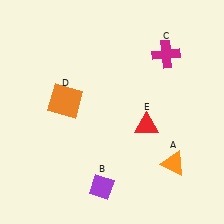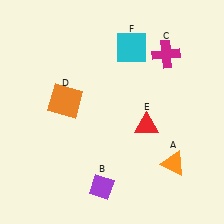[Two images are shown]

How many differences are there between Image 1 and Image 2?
There is 1 difference between the two images.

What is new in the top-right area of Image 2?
A cyan square (F) was added in the top-right area of Image 2.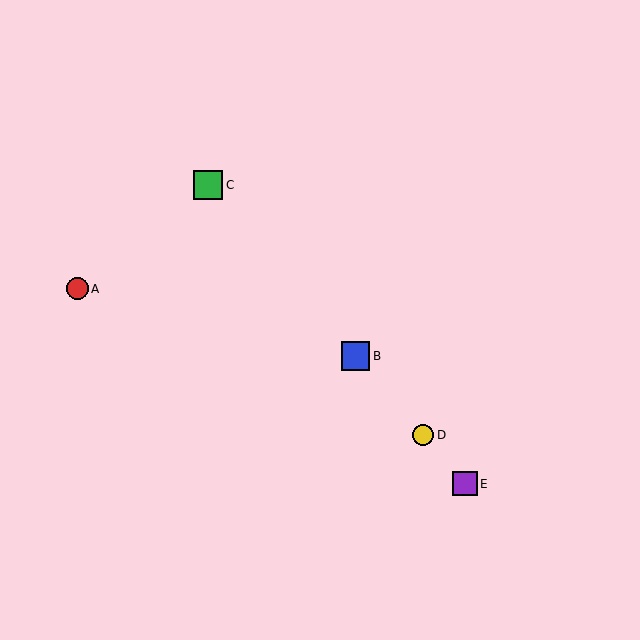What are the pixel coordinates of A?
Object A is at (77, 289).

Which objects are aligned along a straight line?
Objects B, C, D, E are aligned along a straight line.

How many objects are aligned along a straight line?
4 objects (B, C, D, E) are aligned along a straight line.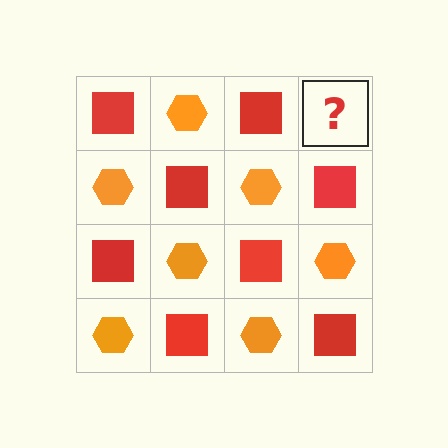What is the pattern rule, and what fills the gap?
The rule is that it alternates red square and orange hexagon in a checkerboard pattern. The gap should be filled with an orange hexagon.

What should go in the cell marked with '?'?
The missing cell should contain an orange hexagon.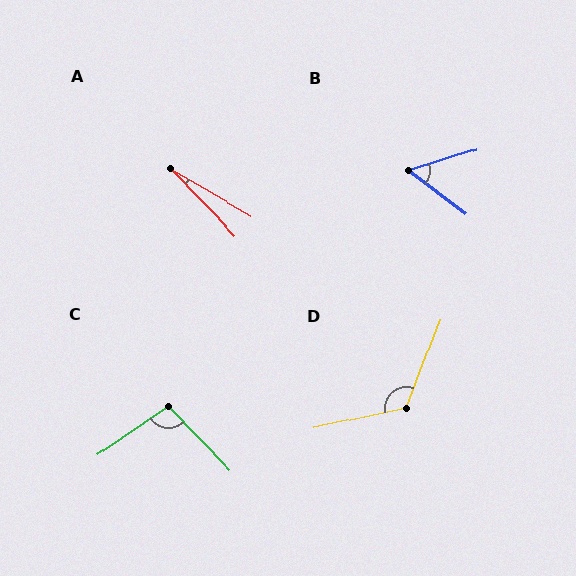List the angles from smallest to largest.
A (16°), B (55°), C (100°), D (123°).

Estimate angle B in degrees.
Approximately 55 degrees.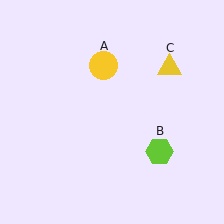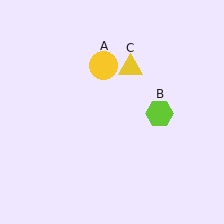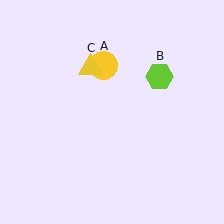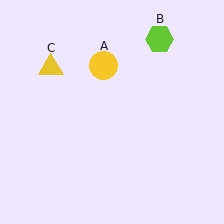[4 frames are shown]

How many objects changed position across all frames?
2 objects changed position: lime hexagon (object B), yellow triangle (object C).